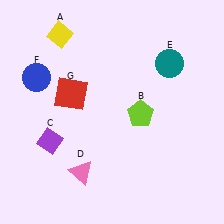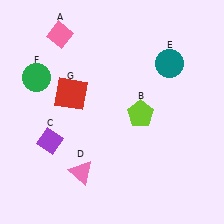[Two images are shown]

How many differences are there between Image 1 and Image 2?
There are 2 differences between the two images.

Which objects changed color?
A changed from yellow to pink. F changed from blue to green.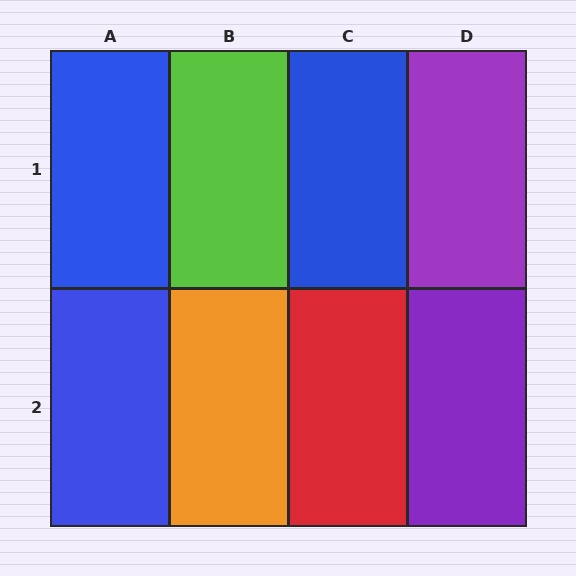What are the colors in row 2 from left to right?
Blue, orange, red, purple.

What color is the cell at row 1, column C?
Blue.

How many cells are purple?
2 cells are purple.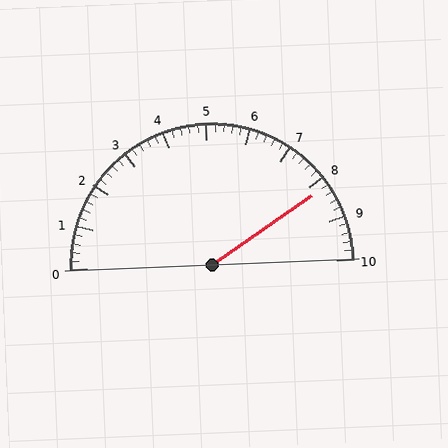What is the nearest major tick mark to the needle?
The nearest major tick mark is 8.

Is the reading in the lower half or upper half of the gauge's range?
The reading is in the upper half of the range (0 to 10).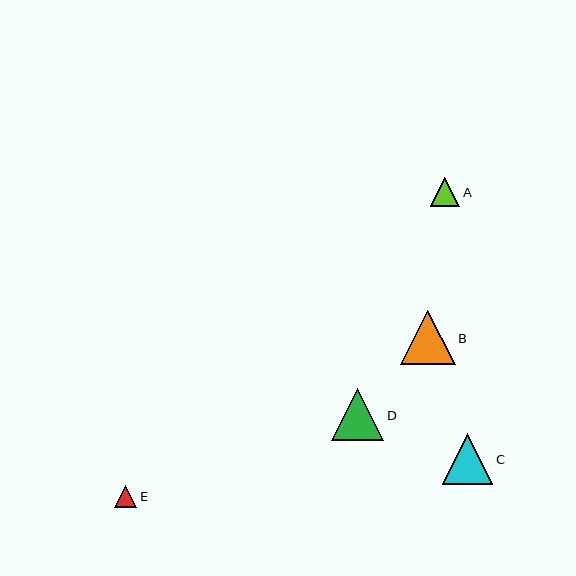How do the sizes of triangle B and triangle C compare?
Triangle B and triangle C are approximately the same size.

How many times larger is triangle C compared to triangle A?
Triangle C is approximately 1.7 times the size of triangle A.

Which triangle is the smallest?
Triangle E is the smallest with a size of approximately 23 pixels.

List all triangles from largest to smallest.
From largest to smallest: B, D, C, A, E.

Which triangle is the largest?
Triangle B is the largest with a size of approximately 55 pixels.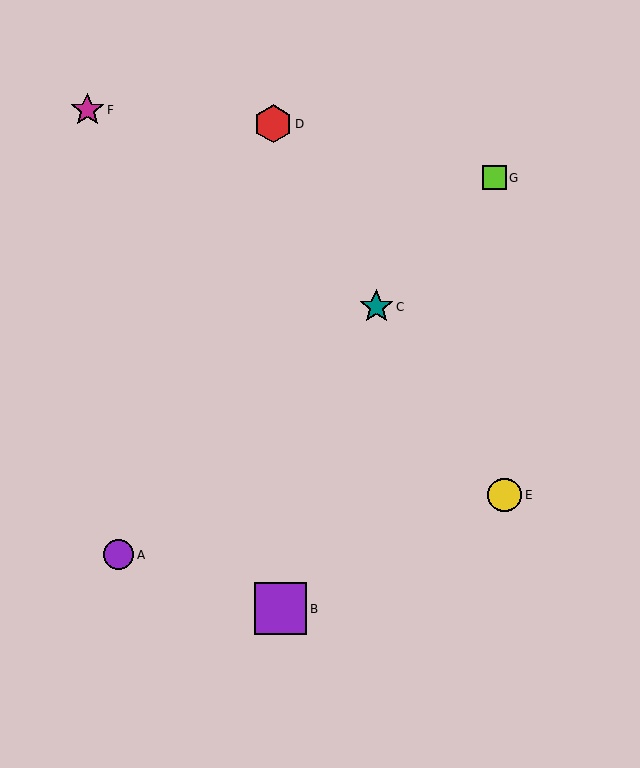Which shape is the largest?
The purple square (labeled B) is the largest.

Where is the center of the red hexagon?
The center of the red hexagon is at (273, 124).